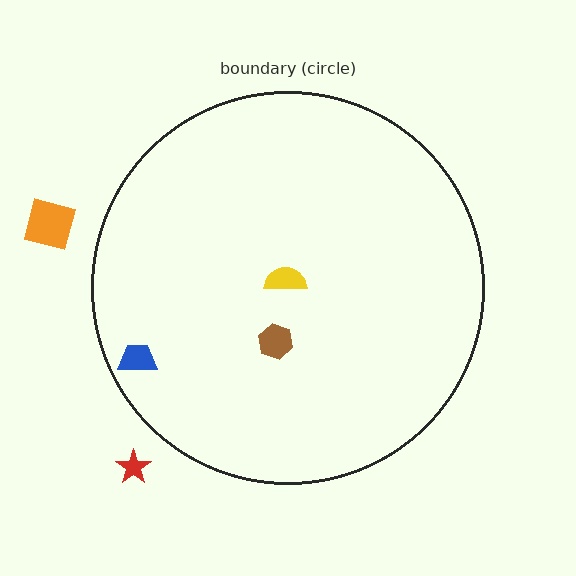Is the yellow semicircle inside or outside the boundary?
Inside.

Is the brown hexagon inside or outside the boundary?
Inside.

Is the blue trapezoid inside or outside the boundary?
Inside.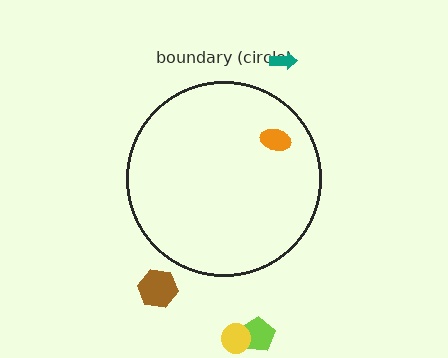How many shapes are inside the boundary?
1 inside, 4 outside.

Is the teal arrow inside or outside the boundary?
Outside.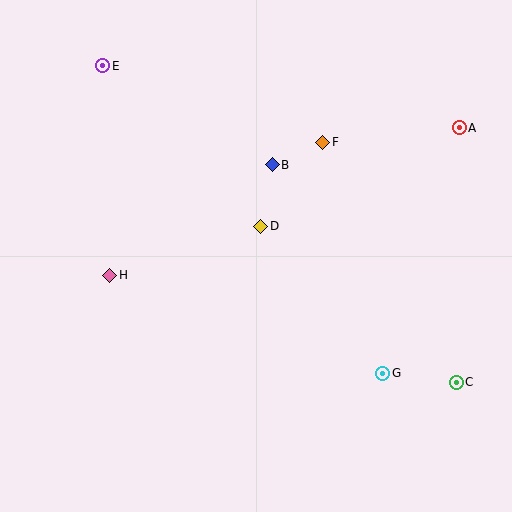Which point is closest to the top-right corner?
Point A is closest to the top-right corner.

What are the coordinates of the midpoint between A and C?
The midpoint between A and C is at (458, 255).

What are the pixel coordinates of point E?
Point E is at (103, 66).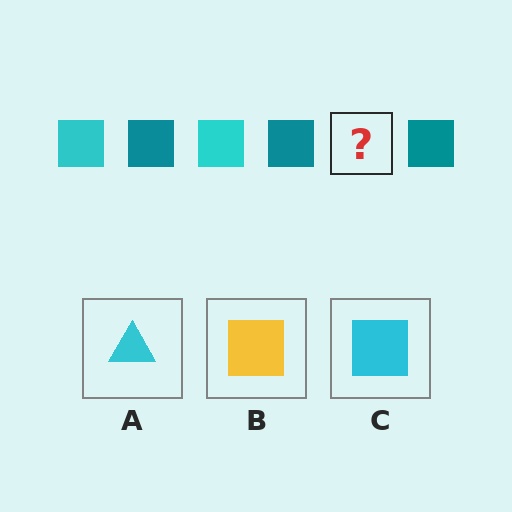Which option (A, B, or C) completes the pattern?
C.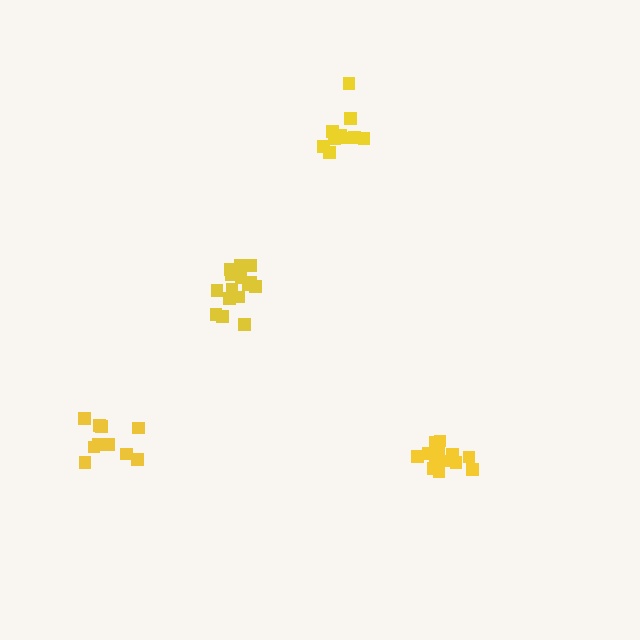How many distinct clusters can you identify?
There are 4 distinct clusters.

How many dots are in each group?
Group 1: 16 dots, Group 2: 10 dots, Group 3: 10 dots, Group 4: 15 dots (51 total).